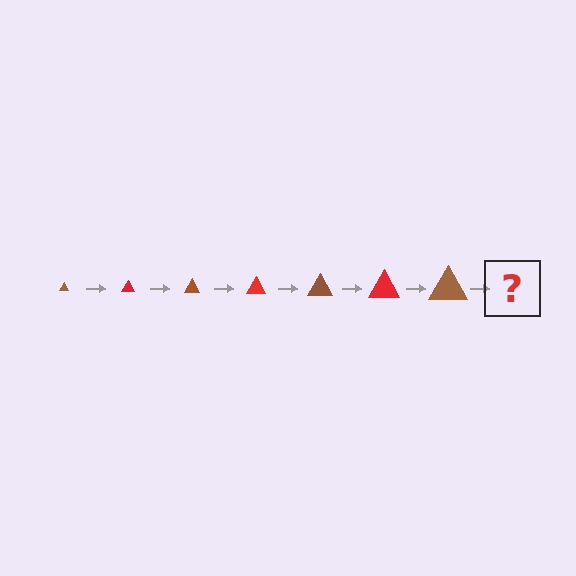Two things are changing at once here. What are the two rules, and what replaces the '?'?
The two rules are that the triangle grows larger each step and the color cycles through brown and red. The '?' should be a red triangle, larger than the previous one.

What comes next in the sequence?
The next element should be a red triangle, larger than the previous one.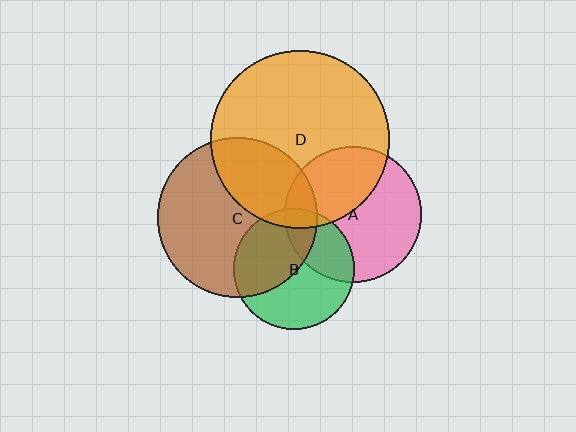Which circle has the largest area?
Circle D (orange).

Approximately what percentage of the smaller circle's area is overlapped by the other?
Approximately 45%.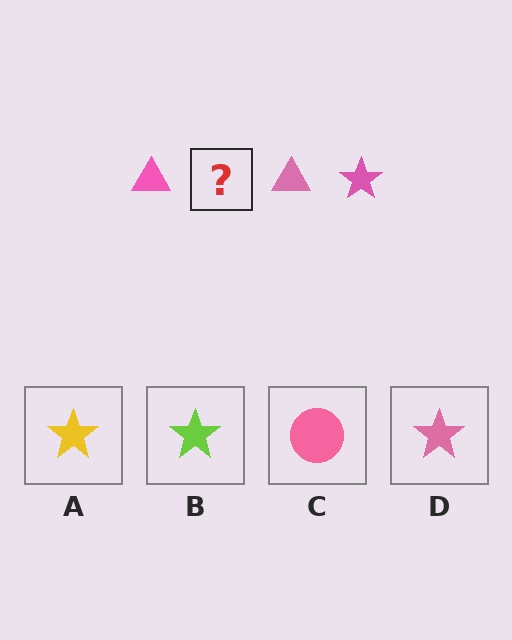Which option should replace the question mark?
Option D.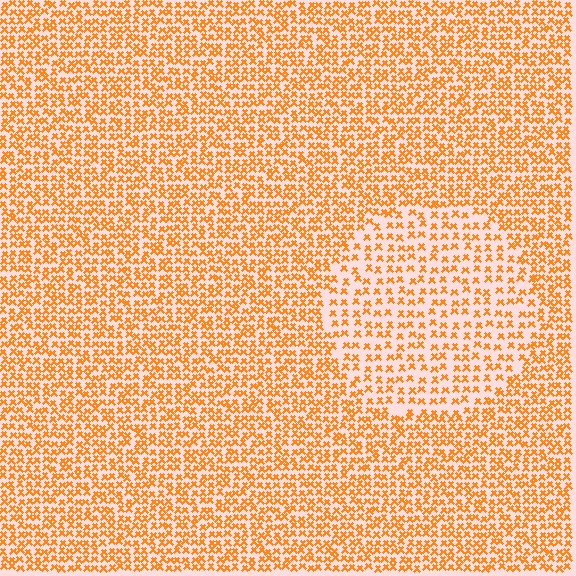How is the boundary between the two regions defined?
The boundary is defined by a change in element density (approximately 1.8x ratio). All elements are the same color, size, and shape.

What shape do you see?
I see a circle.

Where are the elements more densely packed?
The elements are more densely packed outside the circle boundary.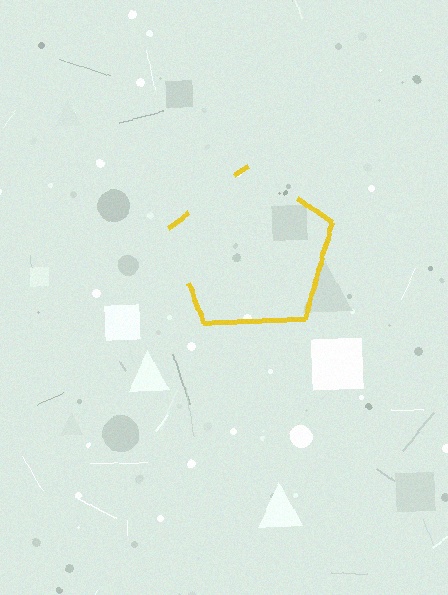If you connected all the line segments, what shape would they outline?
They would outline a pentagon.